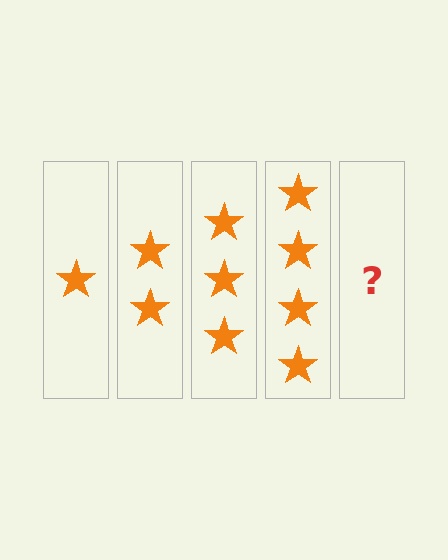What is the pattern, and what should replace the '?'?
The pattern is that each step adds one more star. The '?' should be 5 stars.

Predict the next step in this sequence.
The next step is 5 stars.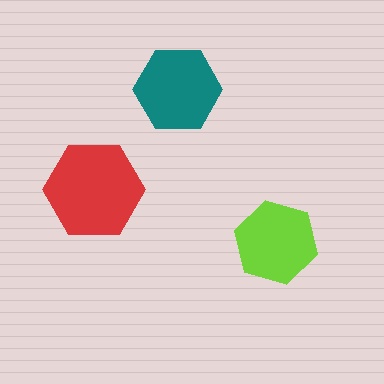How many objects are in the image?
There are 3 objects in the image.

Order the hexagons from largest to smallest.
the red one, the teal one, the lime one.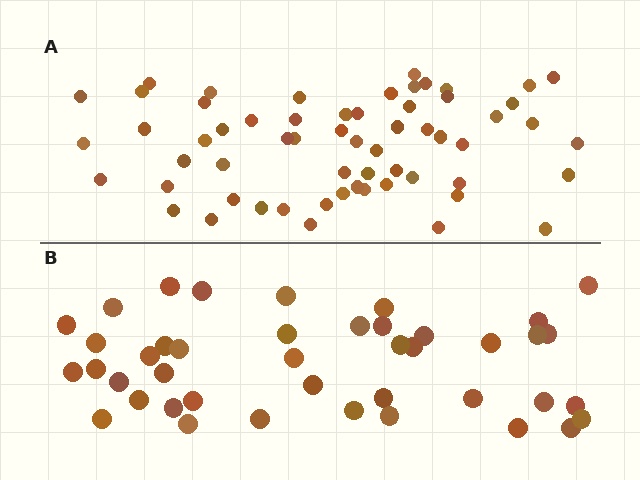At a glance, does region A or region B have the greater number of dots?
Region A (the top region) has more dots.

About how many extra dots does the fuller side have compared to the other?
Region A has approximately 20 more dots than region B.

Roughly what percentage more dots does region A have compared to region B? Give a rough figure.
About 45% more.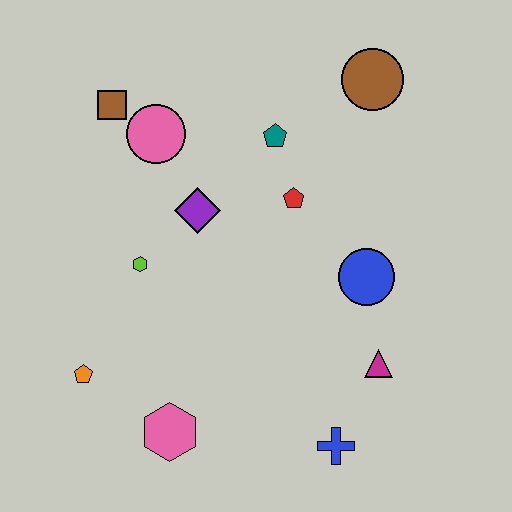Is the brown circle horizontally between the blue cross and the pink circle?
No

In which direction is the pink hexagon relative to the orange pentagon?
The pink hexagon is to the right of the orange pentagon.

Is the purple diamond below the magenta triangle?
No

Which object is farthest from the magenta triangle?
The brown square is farthest from the magenta triangle.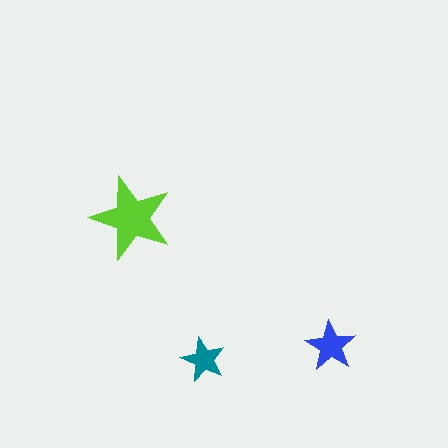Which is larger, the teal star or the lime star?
The lime one.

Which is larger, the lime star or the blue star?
The lime one.